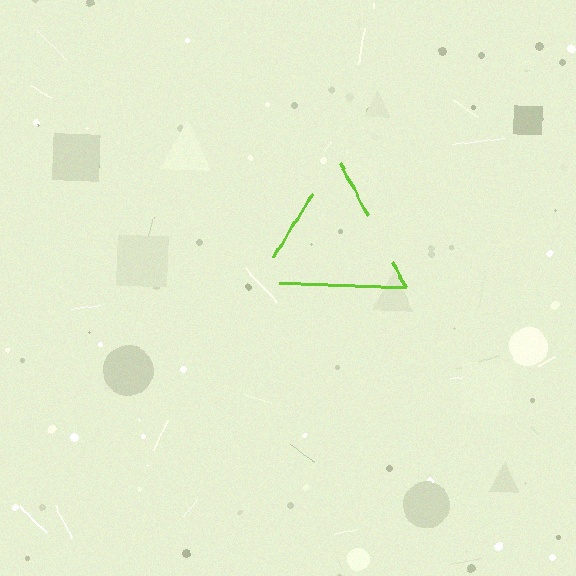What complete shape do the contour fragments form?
The contour fragments form a triangle.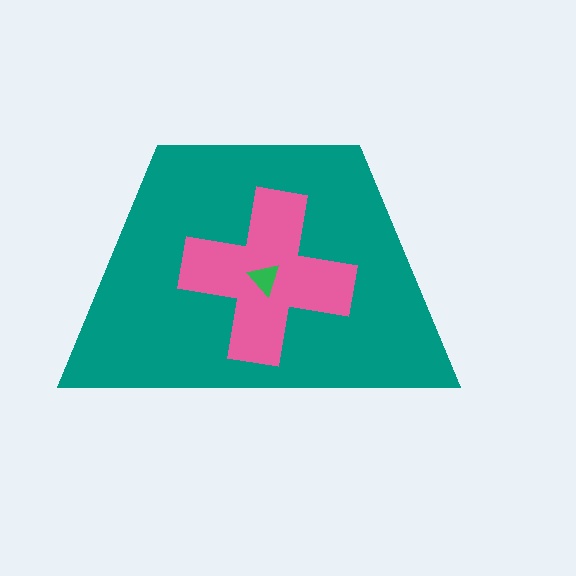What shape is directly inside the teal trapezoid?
The pink cross.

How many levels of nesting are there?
3.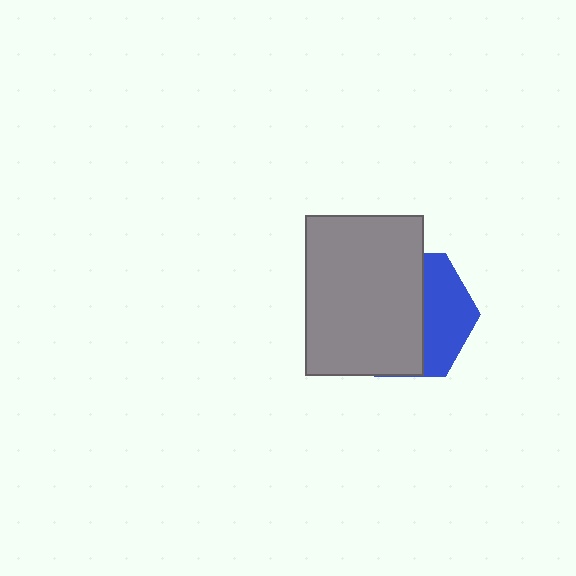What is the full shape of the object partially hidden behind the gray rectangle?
The partially hidden object is a blue hexagon.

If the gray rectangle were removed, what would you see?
You would see the complete blue hexagon.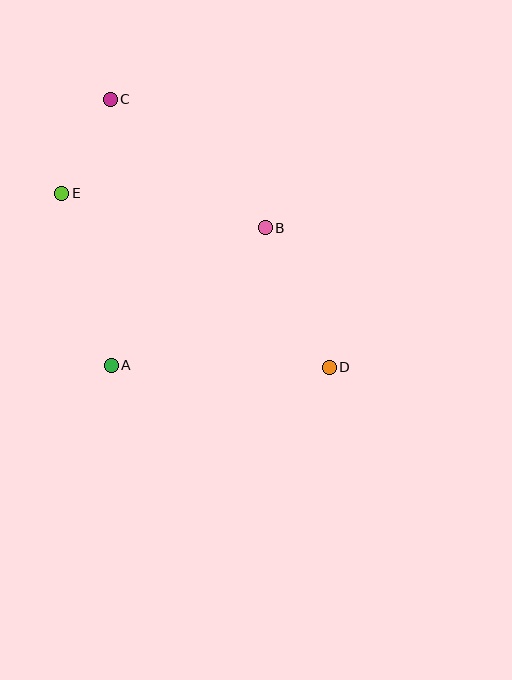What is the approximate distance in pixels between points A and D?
The distance between A and D is approximately 218 pixels.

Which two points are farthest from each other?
Points C and D are farthest from each other.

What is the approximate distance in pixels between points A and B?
The distance between A and B is approximately 206 pixels.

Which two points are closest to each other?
Points C and E are closest to each other.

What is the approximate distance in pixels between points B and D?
The distance between B and D is approximately 154 pixels.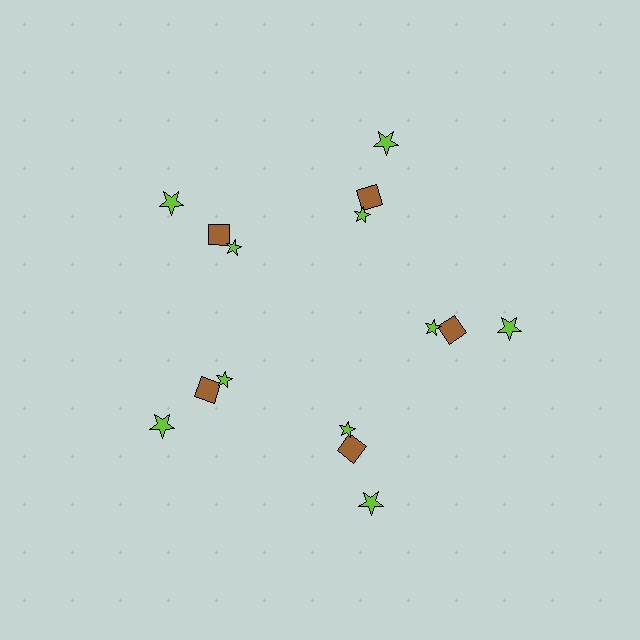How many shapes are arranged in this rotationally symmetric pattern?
There are 15 shapes, arranged in 5 groups of 3.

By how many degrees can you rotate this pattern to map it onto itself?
The pattern maps onto itself every 72 degrees of rotation.